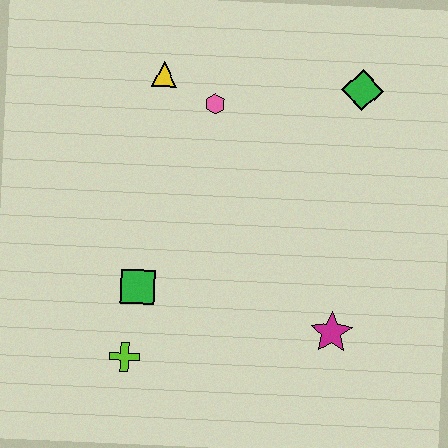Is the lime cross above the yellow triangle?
No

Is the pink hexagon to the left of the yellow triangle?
No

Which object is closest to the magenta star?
The green square is closest to the magenta star.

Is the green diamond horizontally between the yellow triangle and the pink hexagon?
No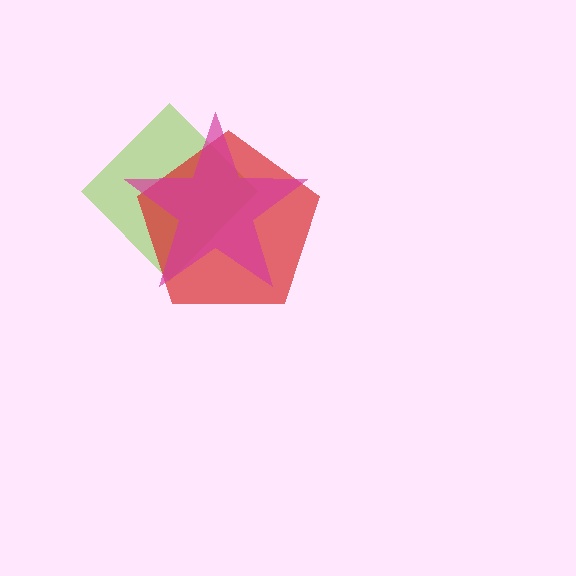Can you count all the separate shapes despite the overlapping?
Yes, there are 3 separate shapes.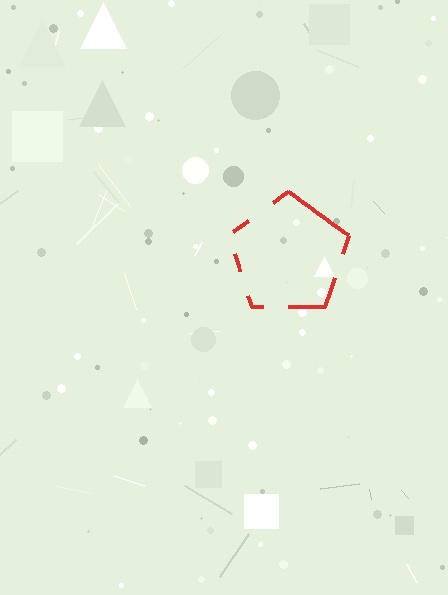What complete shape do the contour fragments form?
The contour fragments form a pentagon.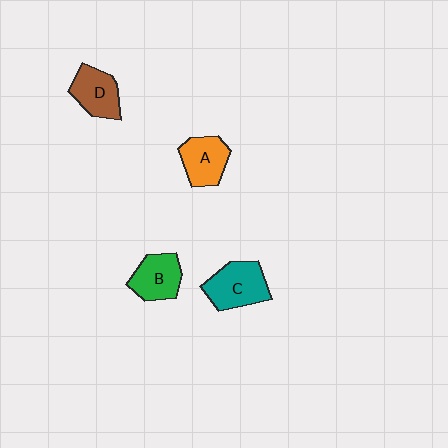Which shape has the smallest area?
Shape D (brown).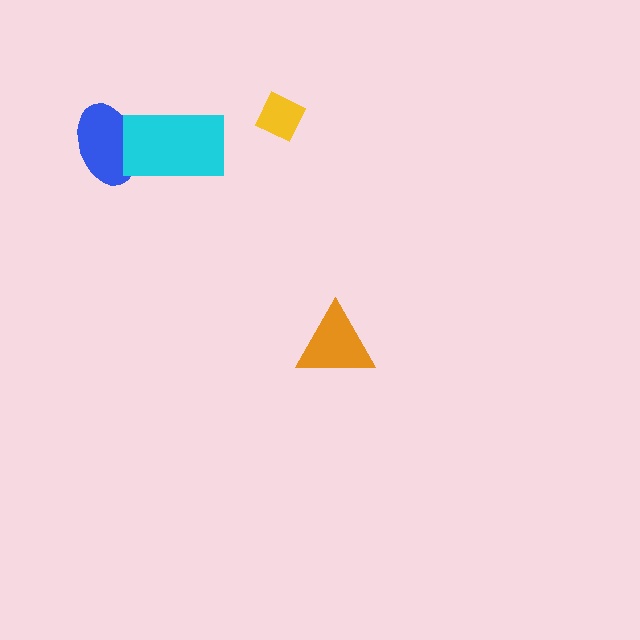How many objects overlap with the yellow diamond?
0 objects overlap with the yellow diamond.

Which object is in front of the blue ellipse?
The cyan rectangle is in front of the blue ellipse.